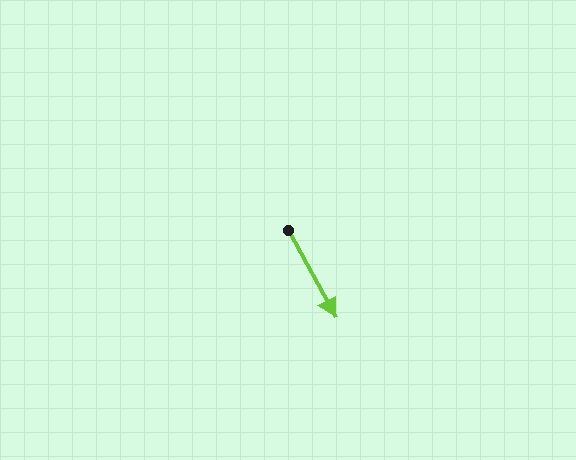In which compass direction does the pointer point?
Southeast.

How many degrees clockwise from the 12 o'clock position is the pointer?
Approximately 151 degrees.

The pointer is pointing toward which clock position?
Roughly 5 o'clock.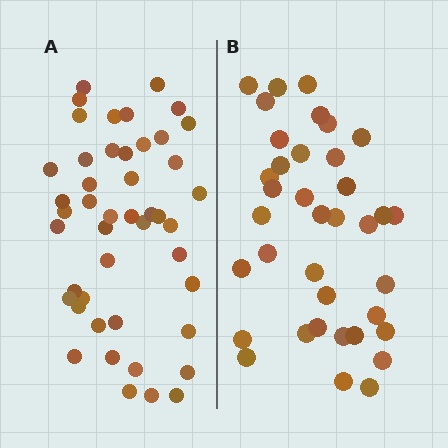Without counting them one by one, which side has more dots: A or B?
Region A (the left region) has more dots.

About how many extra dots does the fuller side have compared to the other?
Region A has roughly 8 or so more dots than region B.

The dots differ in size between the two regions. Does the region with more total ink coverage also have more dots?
No. Region B has more total ink coverage because its dots are larger, but region A actually contains more individual dots. Total area can be misleading — the number of items is what matters here.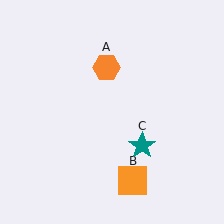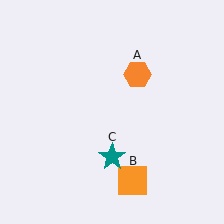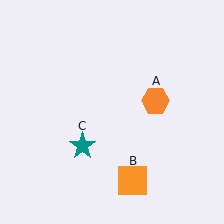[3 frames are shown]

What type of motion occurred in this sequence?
The orange hexagon (object A), teal star (object C) rotated clockwise around the center of the scene.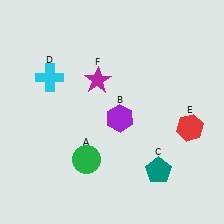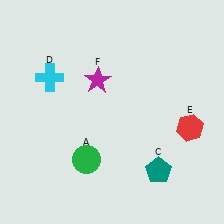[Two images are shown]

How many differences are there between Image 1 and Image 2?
There is 1 difference between the two images.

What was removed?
The purple hexagon (B) was removed in Image 2.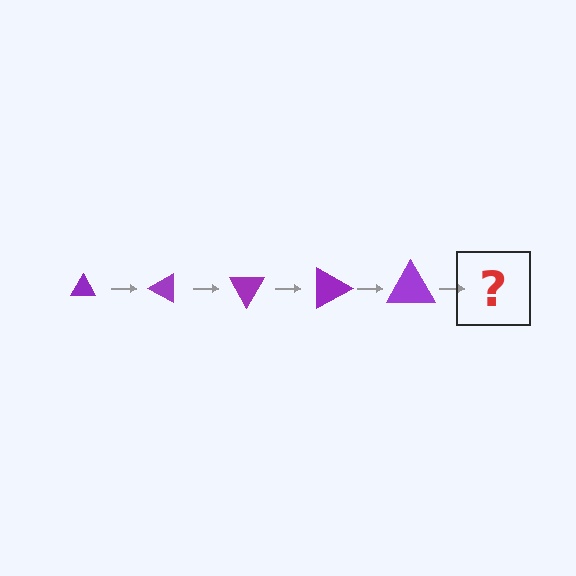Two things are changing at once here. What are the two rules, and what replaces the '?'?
The two rules are that the triangle grows larger each step and it rotates 30 degrees each step. The '?' should be a triangle, larger than the previous one and rotated 150 degrees from the start.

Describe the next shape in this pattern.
It should be a triangle, larger than the previous one and rotated 150 degrees from the start.